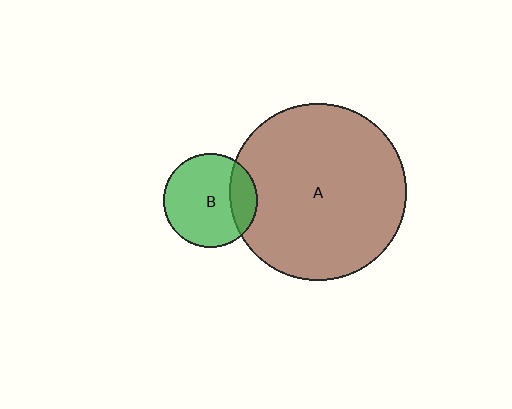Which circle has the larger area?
Circle A (brown).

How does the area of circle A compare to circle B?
Approximately 3.5 times.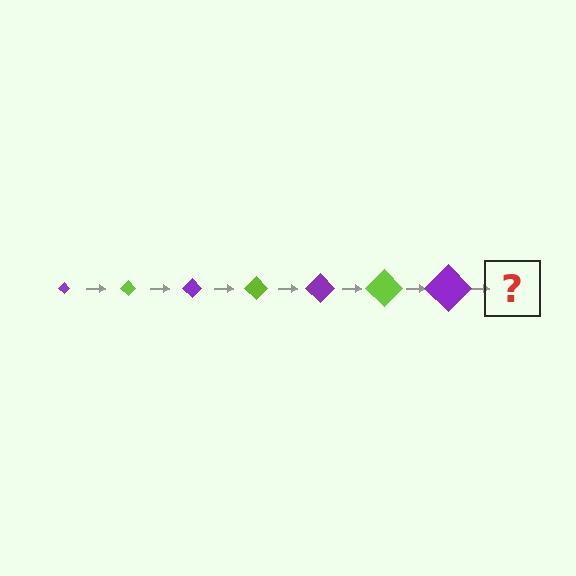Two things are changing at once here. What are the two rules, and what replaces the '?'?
The two rules are that the diamond grows larger each step and the color cycles through purple and lime. The '?' should be a lime diamond, larger than the previous one.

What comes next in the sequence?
The next element should be a lime diamond, larger than the previous one.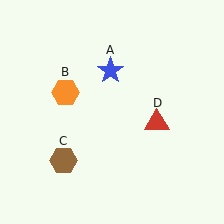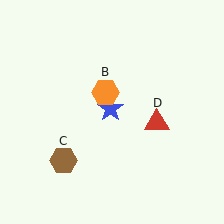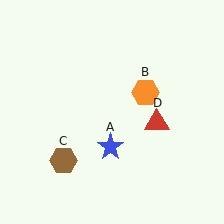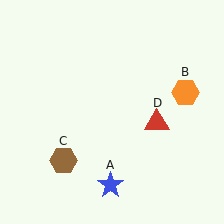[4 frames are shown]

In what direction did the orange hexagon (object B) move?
The orange hexagon (object B) moved right.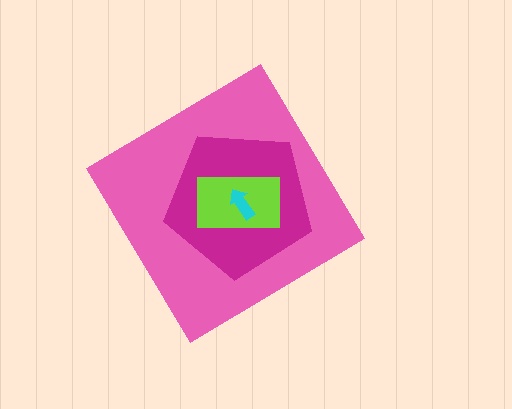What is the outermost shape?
The pink diamond.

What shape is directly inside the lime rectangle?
The cyan arrow.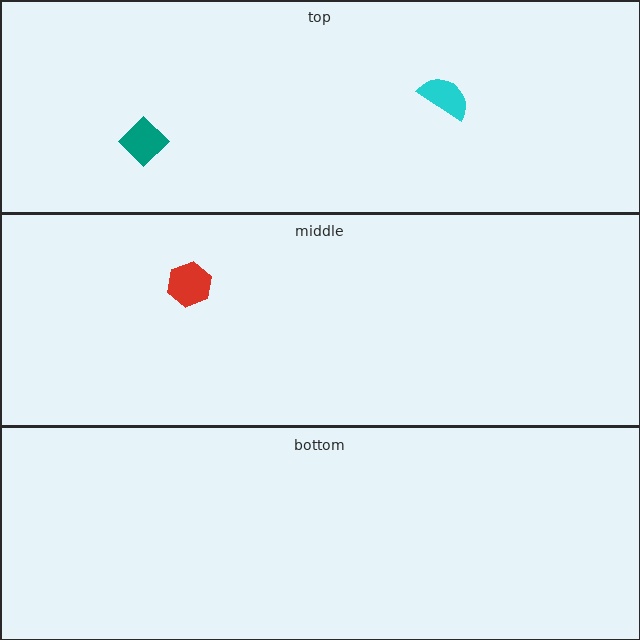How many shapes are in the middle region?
1.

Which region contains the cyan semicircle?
The top region.